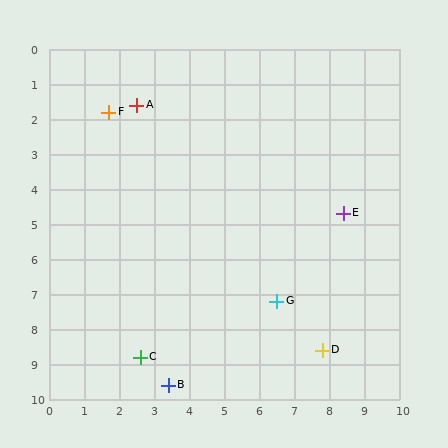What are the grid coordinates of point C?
Point C is at approximately (2.6, 8.8).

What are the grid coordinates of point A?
Point A is at approximately (2.5, 1.6).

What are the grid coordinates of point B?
Point B is at approximately (3.4, 9.6).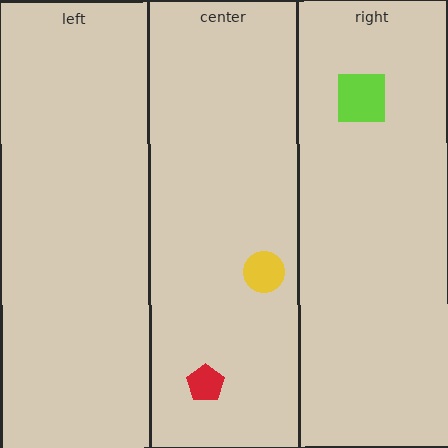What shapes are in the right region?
The lime square.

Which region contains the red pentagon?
The center region.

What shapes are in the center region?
The yellow circle, the red pentagon.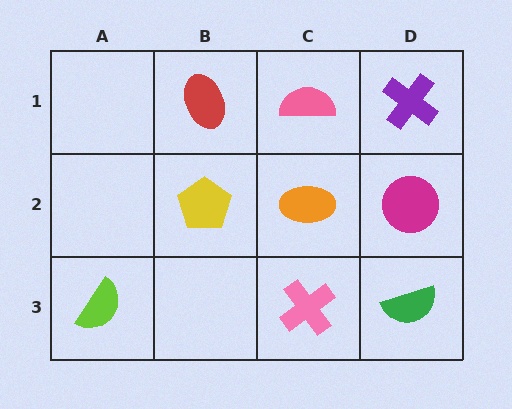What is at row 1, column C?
A pink semicircle.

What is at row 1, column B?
A red ellipse.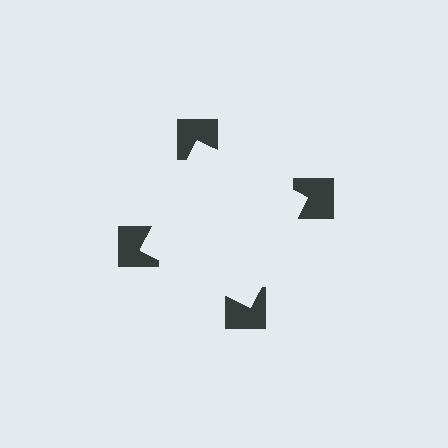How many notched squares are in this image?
There are 4 — one at each vertex of the illusory square.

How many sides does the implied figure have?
4 sides.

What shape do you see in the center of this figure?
An illusory square — its edges are inferred from the aligned wedge cuts in the notched squares, not physically drawn.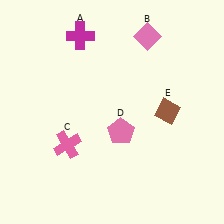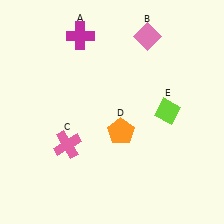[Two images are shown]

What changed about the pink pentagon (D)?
In Image 1, D is pink. In Image 2, it changed to orange.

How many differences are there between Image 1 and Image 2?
There are 2 differences between the two images.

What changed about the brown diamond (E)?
In Image 1, E is brown. In Image 2, it changed to lime.